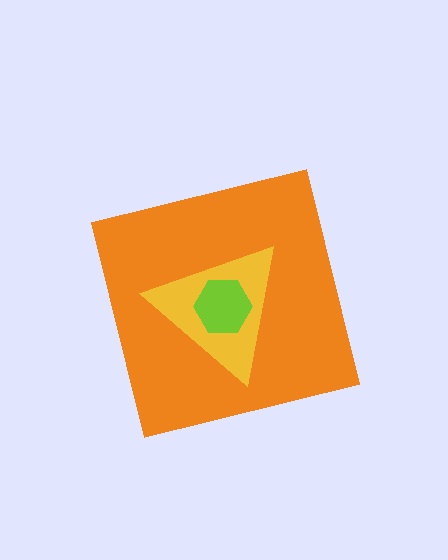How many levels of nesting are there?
3.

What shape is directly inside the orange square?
The yellow triangle.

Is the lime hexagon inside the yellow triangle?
Yes.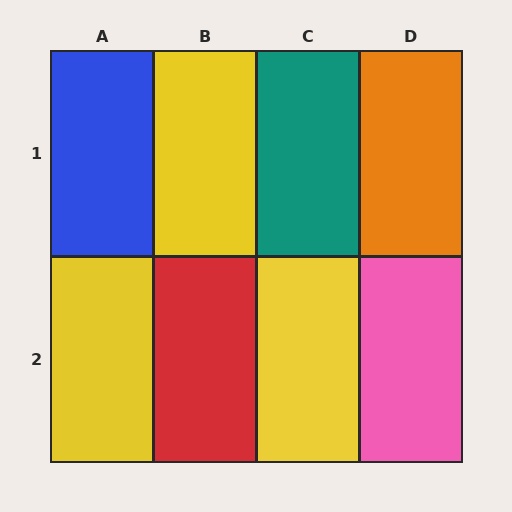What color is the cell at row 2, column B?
Red.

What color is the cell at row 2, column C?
Yellow.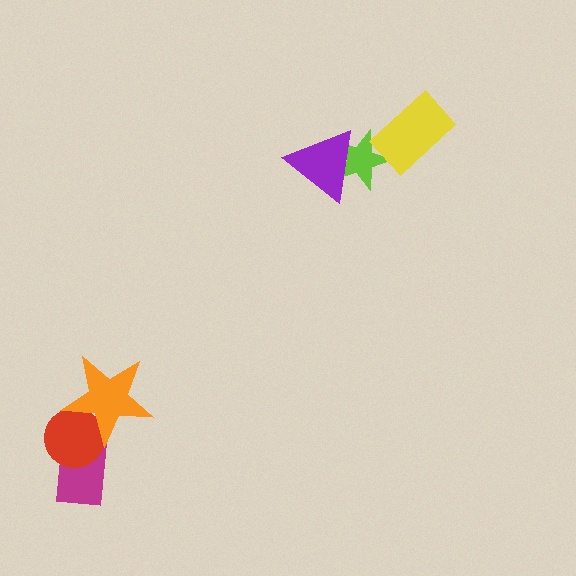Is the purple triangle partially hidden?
No, no other shape covers it.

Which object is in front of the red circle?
The orange star is in front of the red circle.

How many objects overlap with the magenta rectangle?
2 objects overlap with the magenta rectangle.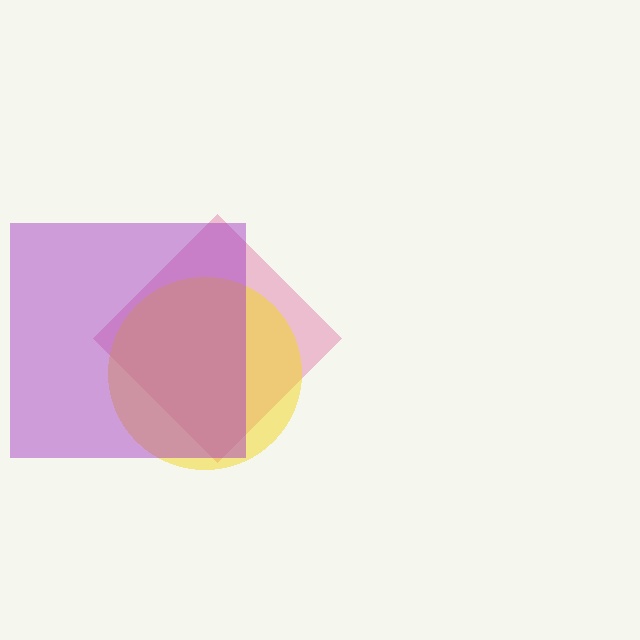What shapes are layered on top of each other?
The layered shapes are: a pink diamond, a yellow circle, a purple square.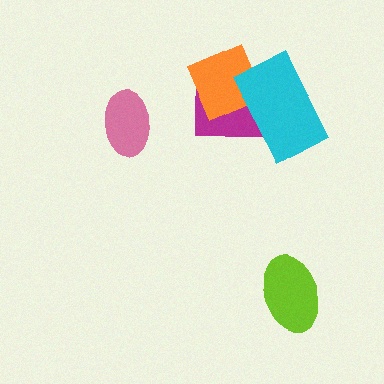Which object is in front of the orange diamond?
The cyan rectangle is in front of the orange diamond.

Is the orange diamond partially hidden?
Yes, it is partially covered by another shape.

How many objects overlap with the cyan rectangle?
2 objects overlap with the cyan rectangle.